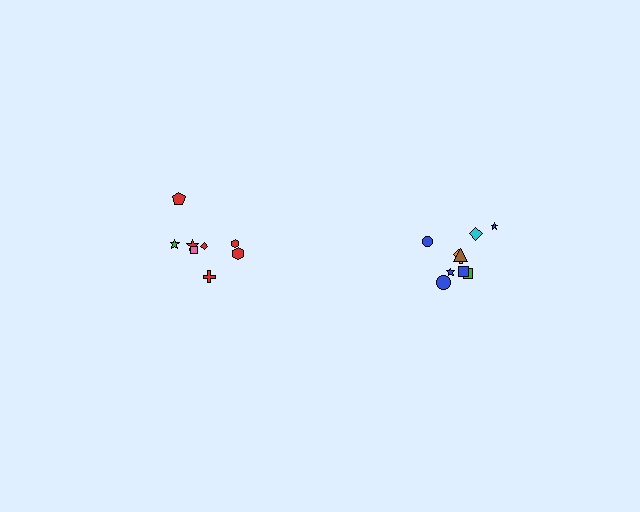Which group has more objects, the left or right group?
The right group.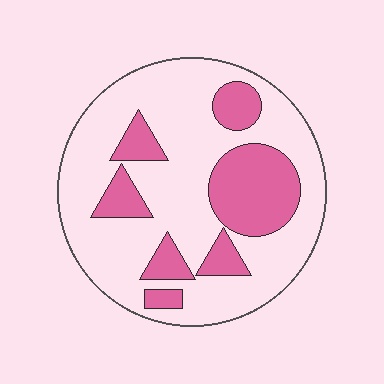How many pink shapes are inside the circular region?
7.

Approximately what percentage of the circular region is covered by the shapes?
Approximately 30%.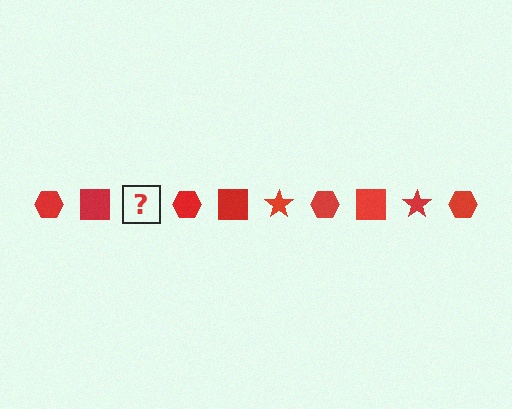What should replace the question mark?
The question mark should be replaced with a red star.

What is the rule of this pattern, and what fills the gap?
The rule is that the pattern cycles through hexagon, square, star shapes in red. The gap should be filled with a red star.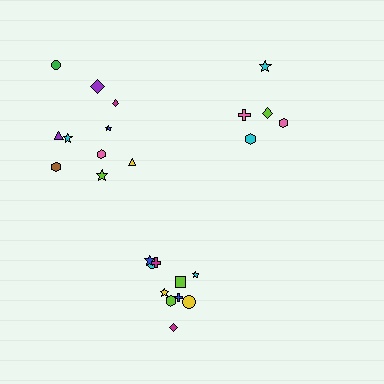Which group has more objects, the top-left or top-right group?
The top-left group.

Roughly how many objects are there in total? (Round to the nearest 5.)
Roughly 25 objects in total.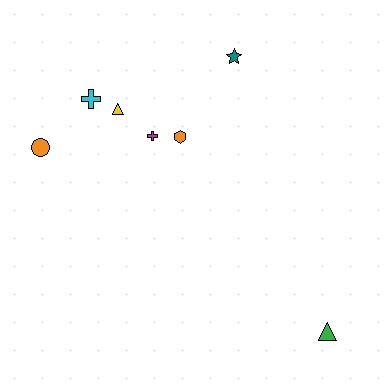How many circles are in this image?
There is 1 circle.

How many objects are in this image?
There are 7 objects.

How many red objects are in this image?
There are no red objects.